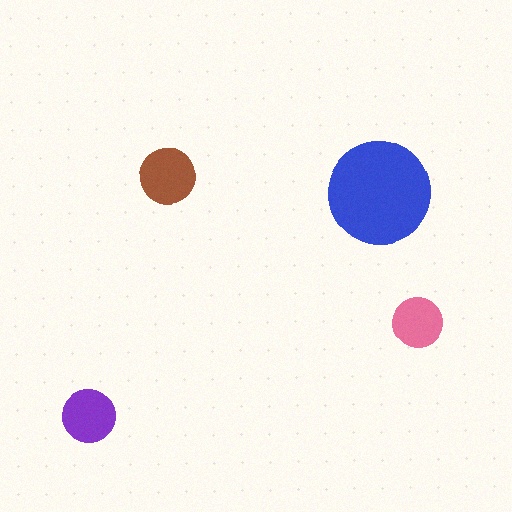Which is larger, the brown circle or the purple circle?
The brown one.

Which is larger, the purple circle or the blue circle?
The blue one.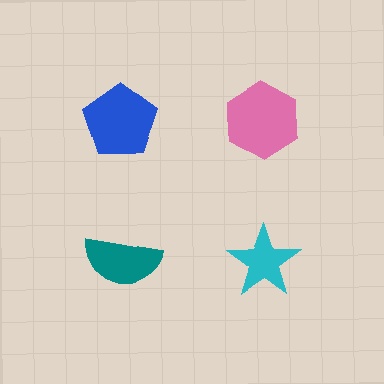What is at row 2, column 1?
A teal semicircle.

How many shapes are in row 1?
2 shapes.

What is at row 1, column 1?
A blue pentagon.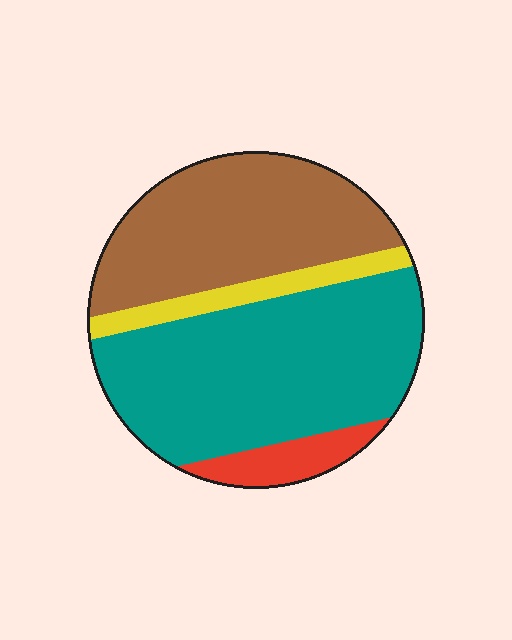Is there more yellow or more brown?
Brown.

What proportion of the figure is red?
Red covers 8% of the figure.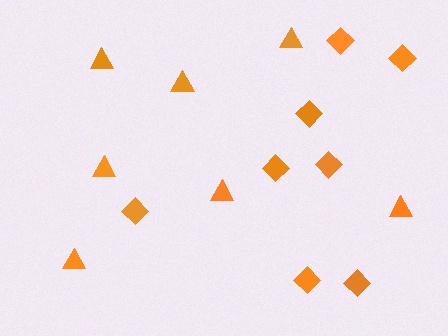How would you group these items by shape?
There are 2 groups: one group of triangles (7) and one group of diamonds (8).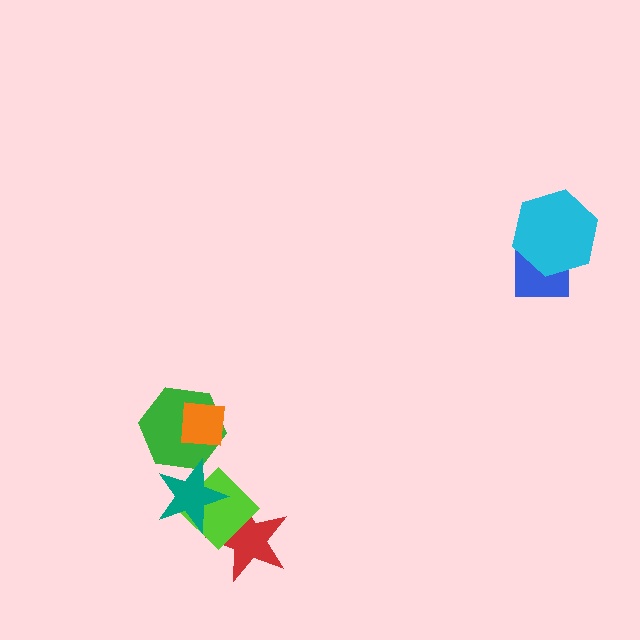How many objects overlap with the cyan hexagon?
1 object overlaps with the cyan hexagon.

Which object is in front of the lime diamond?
The teal star is in front of the lime diamond.